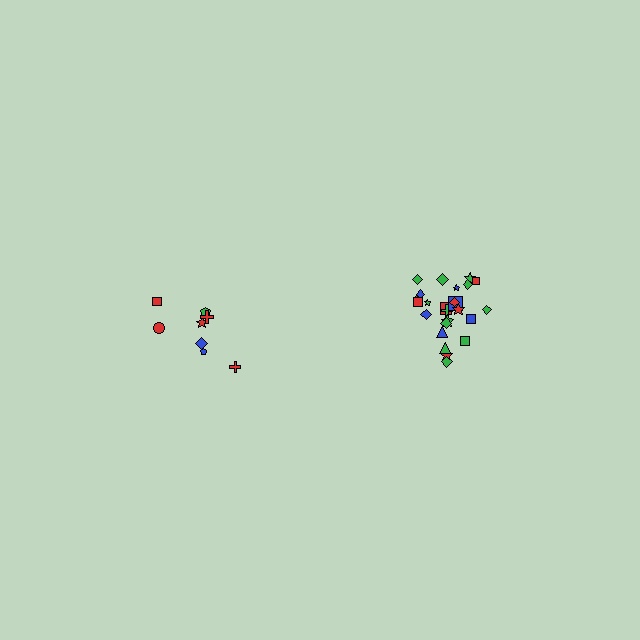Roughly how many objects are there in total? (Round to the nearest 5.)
Roughly 35 objects in total.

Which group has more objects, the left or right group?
The right group.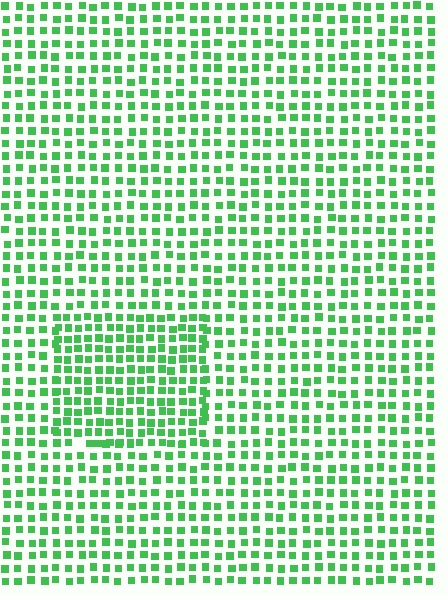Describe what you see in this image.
The image contains small green elements arranged at two different densities. A rectangle-shaped region is visible where the elements are more densely packed than the surrounding area.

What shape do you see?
I see a rectangle.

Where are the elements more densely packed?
The elements are more densely packed inside the rectangle boundary.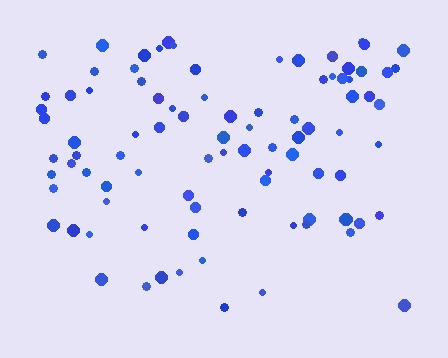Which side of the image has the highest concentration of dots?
The top.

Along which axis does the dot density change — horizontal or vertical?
Vertical.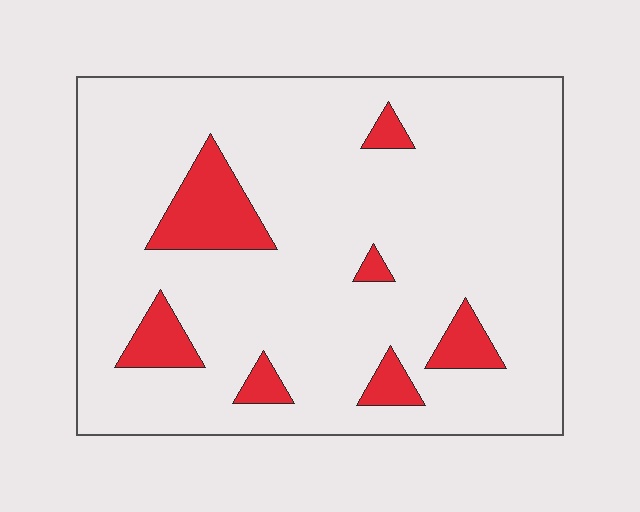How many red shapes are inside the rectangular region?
7.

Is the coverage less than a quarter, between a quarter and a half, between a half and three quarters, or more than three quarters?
Less than a quarter.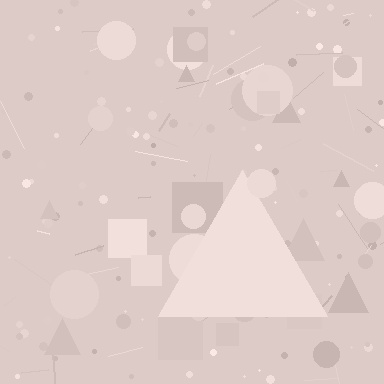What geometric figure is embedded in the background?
A triangle is embedded in the background.